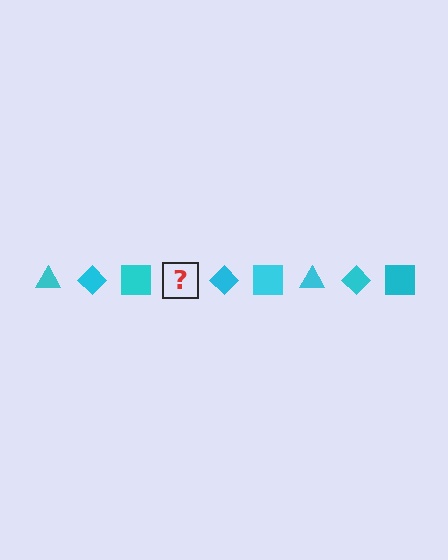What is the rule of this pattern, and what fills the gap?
The rule is that the pattern cycles through triangle, diamond, square shapes in cyan. The gap should be filled with a cyan triangle.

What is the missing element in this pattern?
The missing element is a cyan triangle.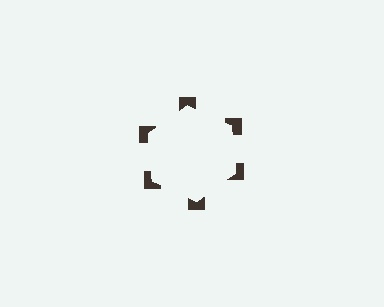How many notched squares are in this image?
There are 6 — one at each vertex of the illusory hexagon.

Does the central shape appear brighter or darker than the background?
It typically appears slightly brighter than the background, even though no actual brightness change is drawn.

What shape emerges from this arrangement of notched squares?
An illusory hexagon — its edges are inferred from the aligned wedge cuts in the notched squares, not physically drawn.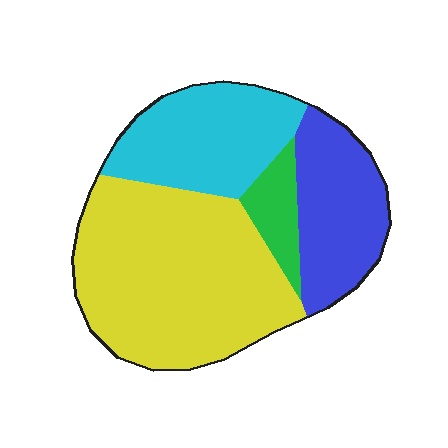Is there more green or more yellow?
Yellow.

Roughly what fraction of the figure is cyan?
Cyan takes up about one quarter (1/4) of the figure.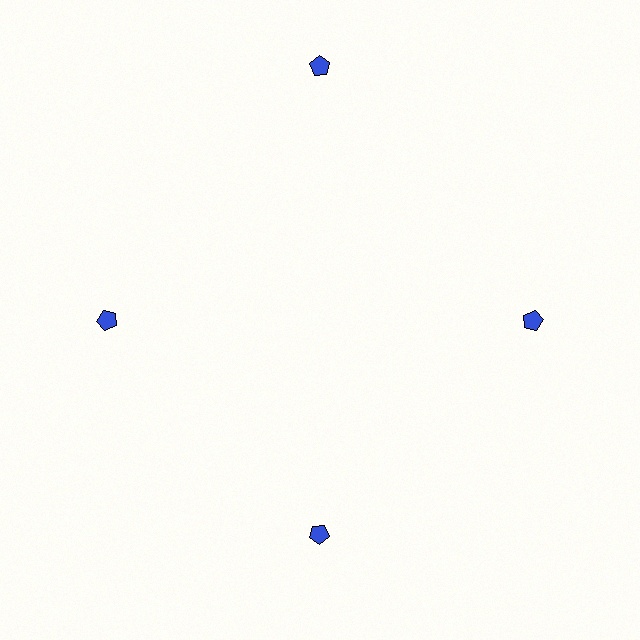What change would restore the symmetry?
The symmetry would be restored by moving it inward, back onto the ring so that all 4 pentagons sit at equal angles and equal distance from the center.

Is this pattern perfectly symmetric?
No. The 4 blue pentagons are arranged in a ring, but one element near the 12 o'clock position is pushed outward from the center, breaking the 4-fold rotational symmetry.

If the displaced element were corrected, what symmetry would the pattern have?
It would have 4-fold rotational symmetry — the pattern would map onto itself every 90 degrees.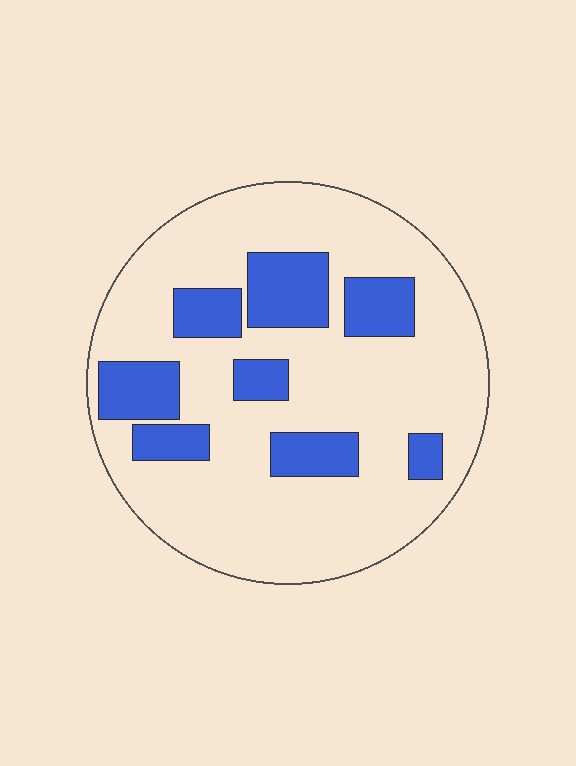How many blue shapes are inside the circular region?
8.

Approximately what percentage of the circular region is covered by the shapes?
Approximately 25%.